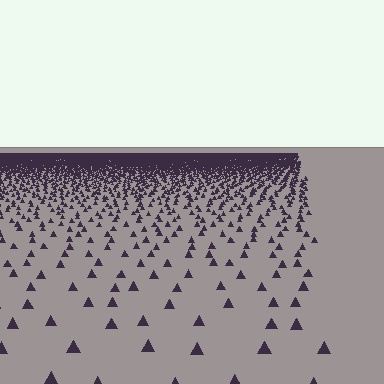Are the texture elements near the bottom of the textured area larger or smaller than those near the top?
Larger. Near the bottom, elements are closer to the viewer and appear at a bigger on-screen size.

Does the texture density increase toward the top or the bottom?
Density increases toward the top.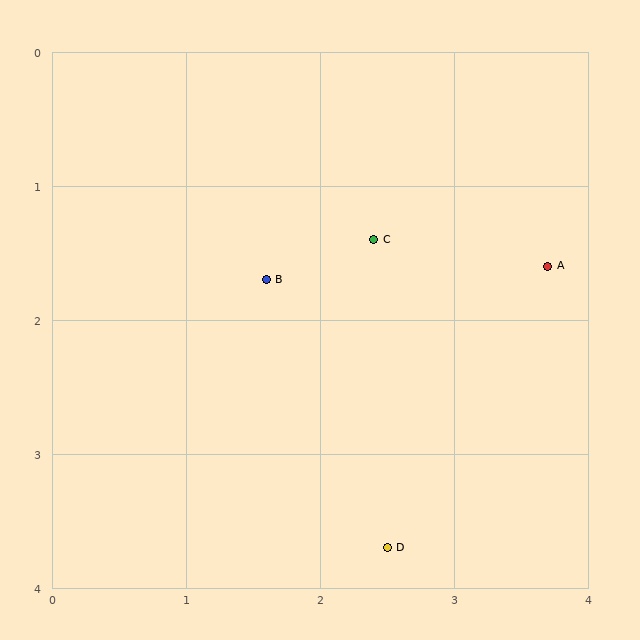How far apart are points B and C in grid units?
Points B and C are about 0.9 grid units apart.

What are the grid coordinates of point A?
Point A is at approximately (3.7, 1.6).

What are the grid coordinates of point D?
Point D is at approximately (2.5, 3.7).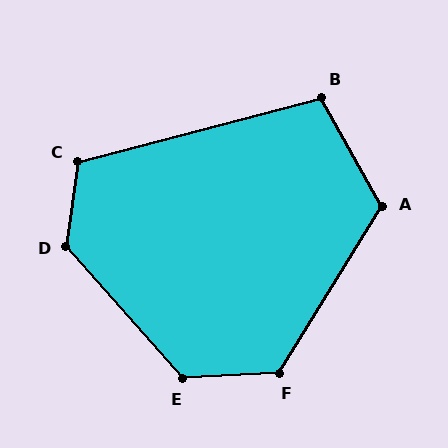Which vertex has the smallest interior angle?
B, at approximately 105 degrees.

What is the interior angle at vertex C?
Approximately 112 degrees (obtuse).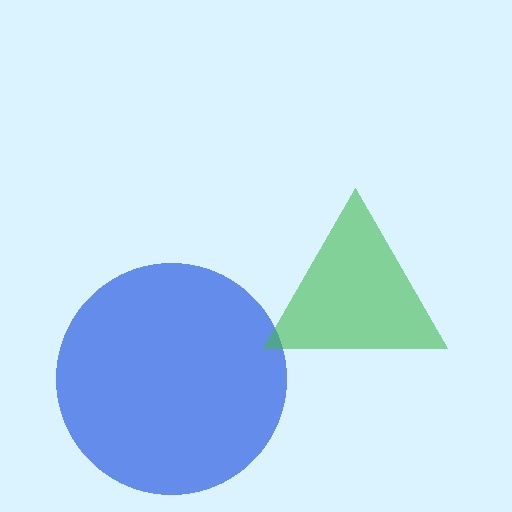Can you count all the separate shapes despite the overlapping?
Yes, there are 2 separate shapes.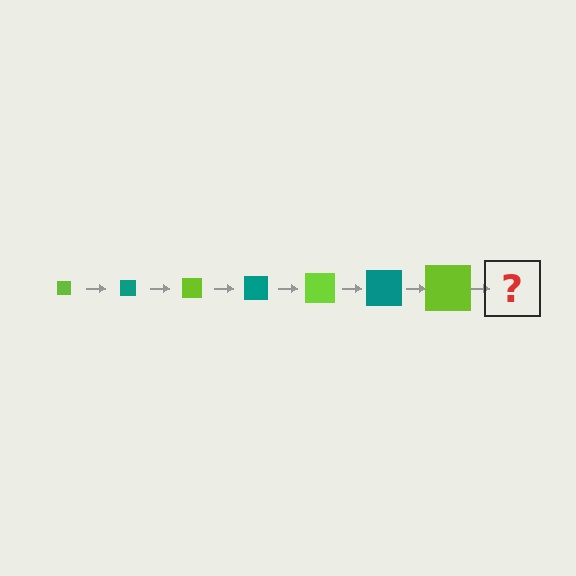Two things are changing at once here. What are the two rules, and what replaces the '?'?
The two rules are that the square grows larger each step and the color cycles through lime and teal. The '?' should be a teal square, larger than the previous one.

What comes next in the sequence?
The next element should be a teal square, larger than the previous one.